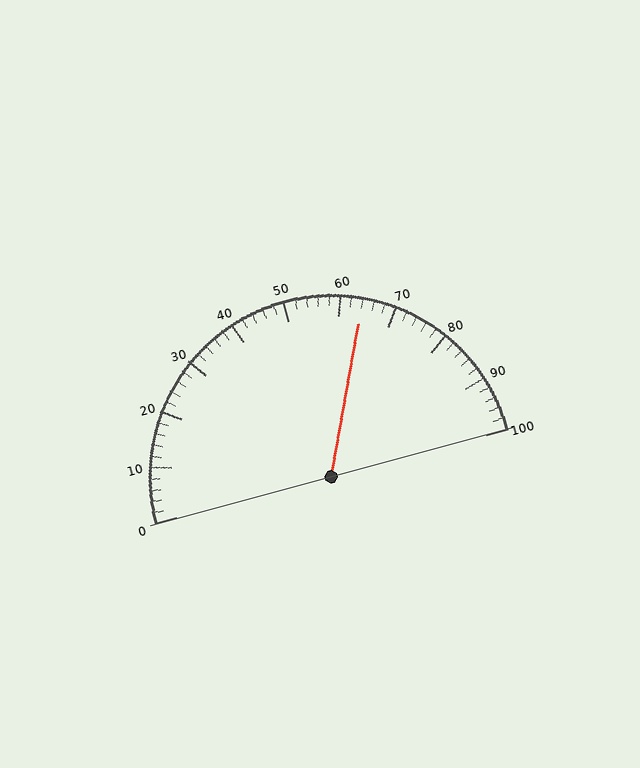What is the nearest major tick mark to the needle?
The nearest major tick mark is 60.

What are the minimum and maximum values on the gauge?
The gauge ranges from 0 to 100.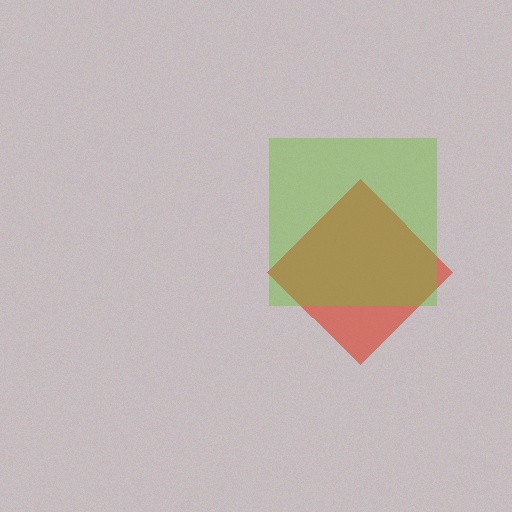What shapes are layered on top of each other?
The layered shapes are: a red diamond, a lime square.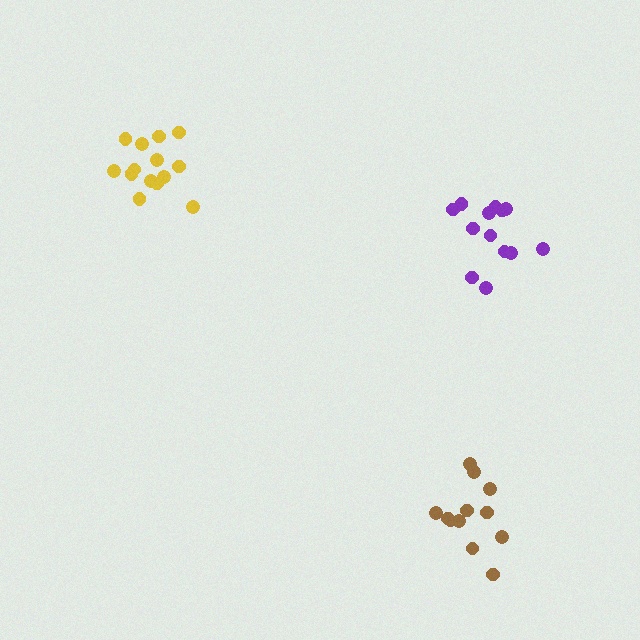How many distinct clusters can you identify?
There are 3 distinct clusters.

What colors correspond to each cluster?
The clusters are colored: yellow, brown, purple.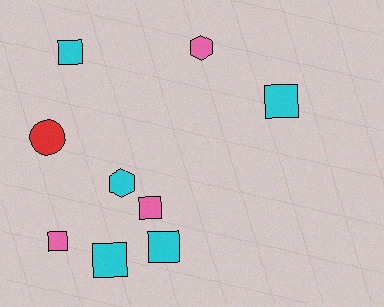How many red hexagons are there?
There are no red hexagons.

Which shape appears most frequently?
Square, with 6 objects.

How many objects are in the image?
There are 9 objects.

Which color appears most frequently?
Cyan, with 5 objects.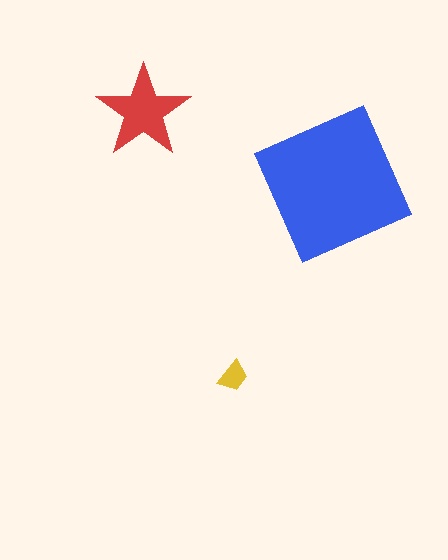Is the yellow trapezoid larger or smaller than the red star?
Smaller.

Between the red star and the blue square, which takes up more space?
The blue square.